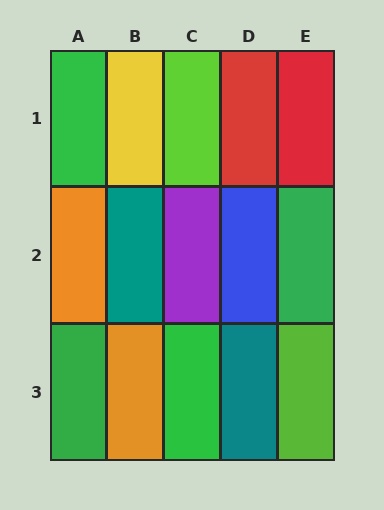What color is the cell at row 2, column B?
Teal.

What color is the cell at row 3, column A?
Green.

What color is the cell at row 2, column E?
Green.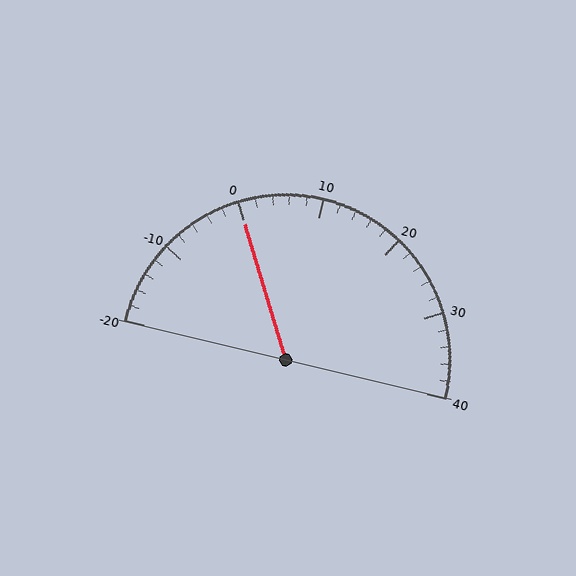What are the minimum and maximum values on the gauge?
The gauge ranges from -20 to 40.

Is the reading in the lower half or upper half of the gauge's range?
The reading is in the lower half of the range (-20 to 40).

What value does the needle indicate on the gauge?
The needle indicates approximately 0.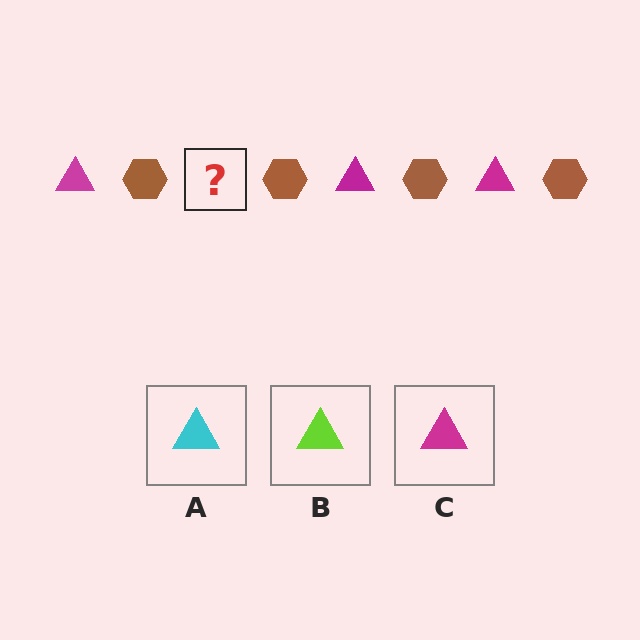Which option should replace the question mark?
Option C.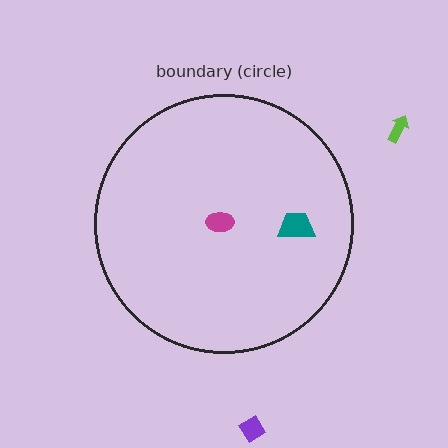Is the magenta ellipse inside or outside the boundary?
Inside.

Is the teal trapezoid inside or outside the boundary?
Inside.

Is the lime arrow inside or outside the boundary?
Outside.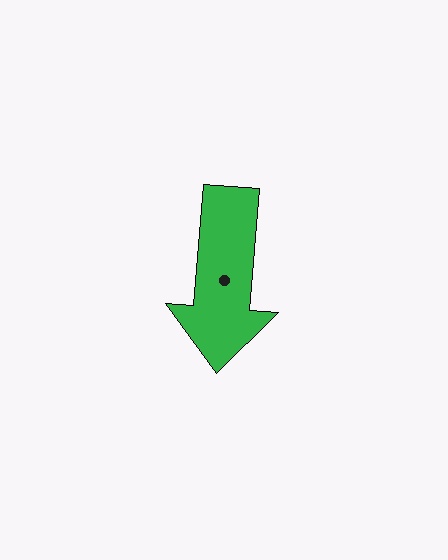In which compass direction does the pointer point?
South.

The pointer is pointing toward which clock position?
Roughly 6 o'clock.